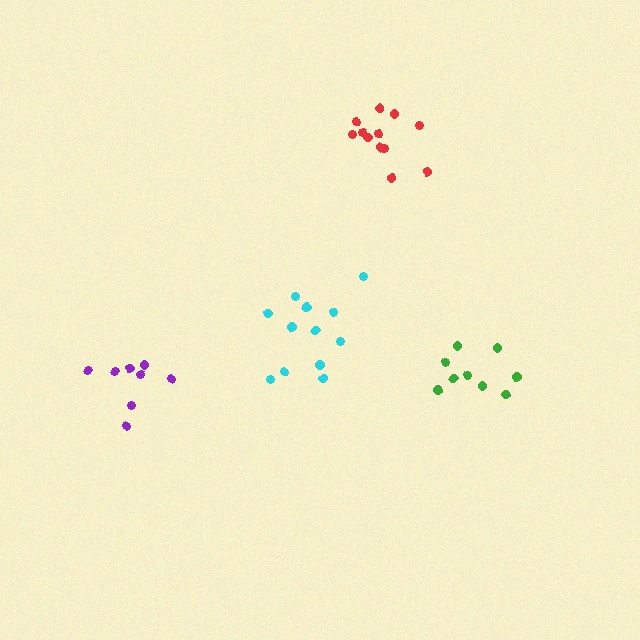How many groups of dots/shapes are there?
There are 4 groups.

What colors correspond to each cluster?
The clusters are colored: cyan, red, purple, green.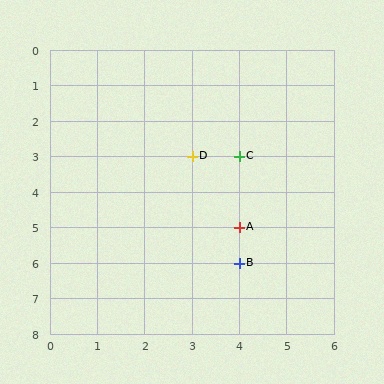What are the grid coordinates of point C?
Point C is at grid coordinates (4, 3).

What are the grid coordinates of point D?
Point D is at grid coordinates (3, 3).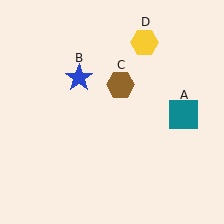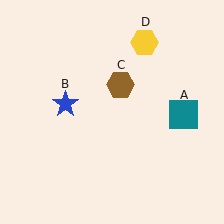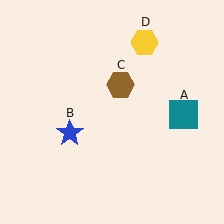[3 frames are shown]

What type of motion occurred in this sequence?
The blue star (object B) rotated counterclockwise around the center of the scene.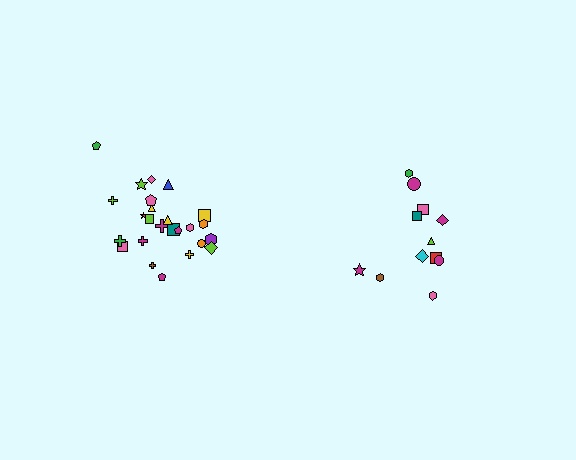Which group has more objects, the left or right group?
The left group.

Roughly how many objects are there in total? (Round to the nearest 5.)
Roughly 35 objects in total.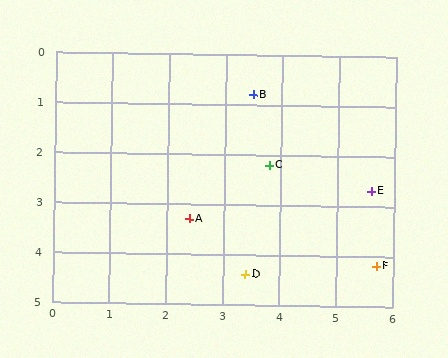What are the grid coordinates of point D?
Point D is at approximately (3.4, 4.4).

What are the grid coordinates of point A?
Point A is at approximately (2.4, 3.3).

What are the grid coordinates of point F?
Point F is at approximately (5.7, 4.2).